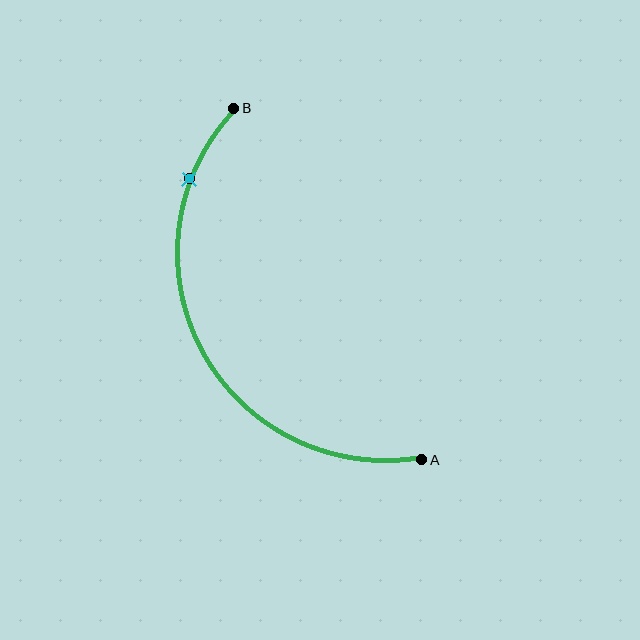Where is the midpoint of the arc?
The arc midpoint is the point on the curve farthest from the straight line joining A and B. It sits to the left of that line.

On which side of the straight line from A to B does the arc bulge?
The arc bulges to the left of the straight line connecting A and B.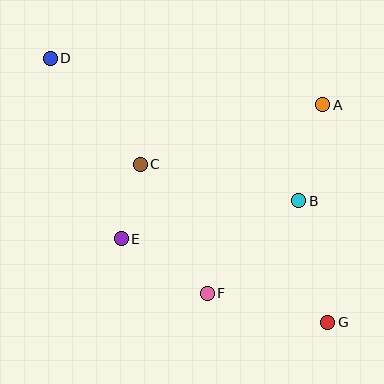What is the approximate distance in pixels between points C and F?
The distance between C and F is approximately 145 pixels.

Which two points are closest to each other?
Points C and E are closest to each other.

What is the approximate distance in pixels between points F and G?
The distance between F and G is approximately 124 pixels.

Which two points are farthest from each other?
Points D and G are farthest from each other.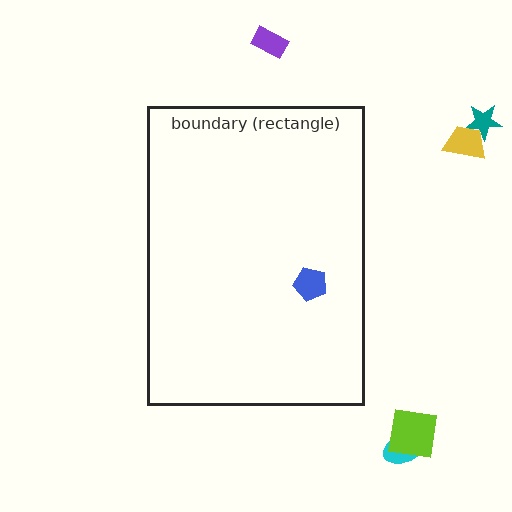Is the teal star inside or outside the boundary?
Outside.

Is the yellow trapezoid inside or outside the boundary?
Outside.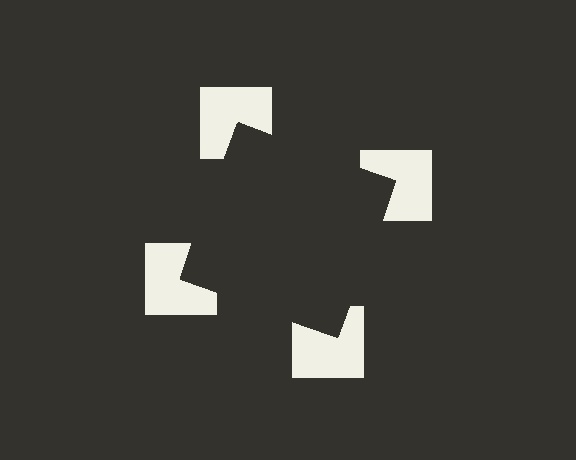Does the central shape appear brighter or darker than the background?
It typically appears slightly darker than the background, even though no actual brightness change is drawn.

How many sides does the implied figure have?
4 sides.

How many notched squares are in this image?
There are 4 — one at each vertex of the illusory square.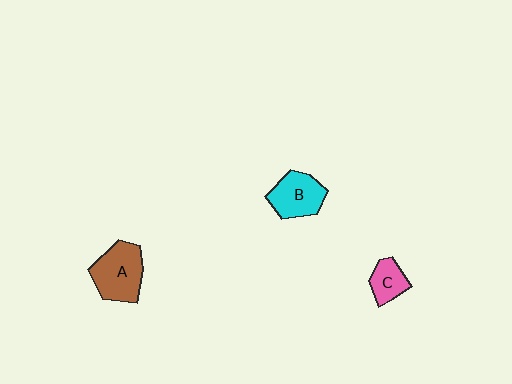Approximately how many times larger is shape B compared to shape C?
Approximately 1.6 times.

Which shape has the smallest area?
Shape C (pink).